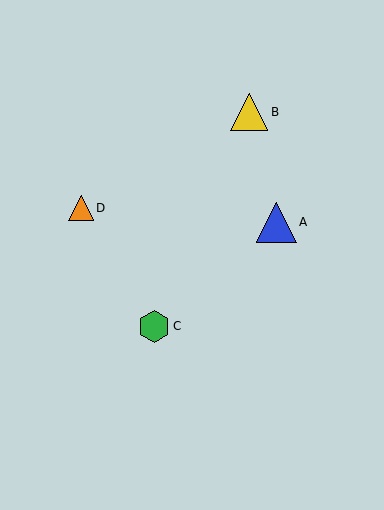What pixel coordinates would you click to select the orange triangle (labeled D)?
Click at (81, 208) to select the orange triangle D.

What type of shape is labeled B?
Shape B is a yellow triangle.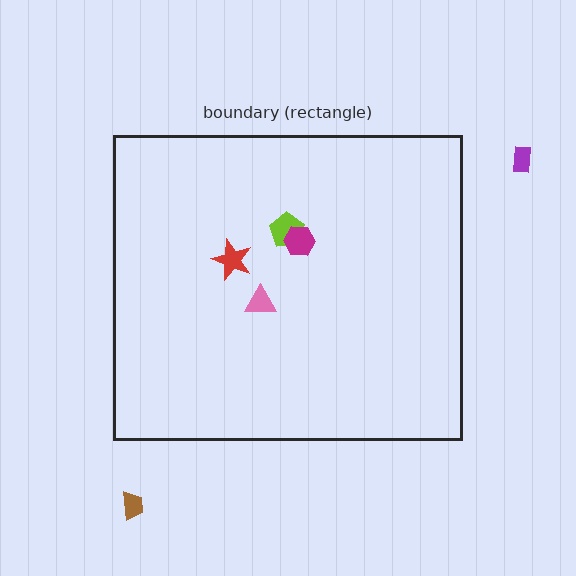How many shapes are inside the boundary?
4 inside, 2 outside.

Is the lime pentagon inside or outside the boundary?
Inside.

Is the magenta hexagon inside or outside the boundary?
Inside.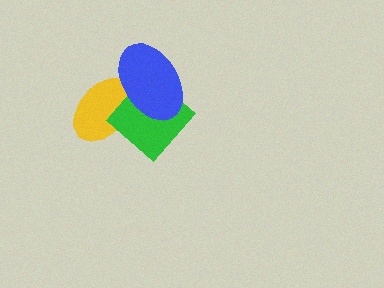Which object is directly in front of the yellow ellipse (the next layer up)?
The green diamond is directly in front of the yellow ellipse.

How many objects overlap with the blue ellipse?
2 objects overlap with the blue ellipse.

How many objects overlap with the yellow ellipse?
2 objects overlap with the yellow ellipse.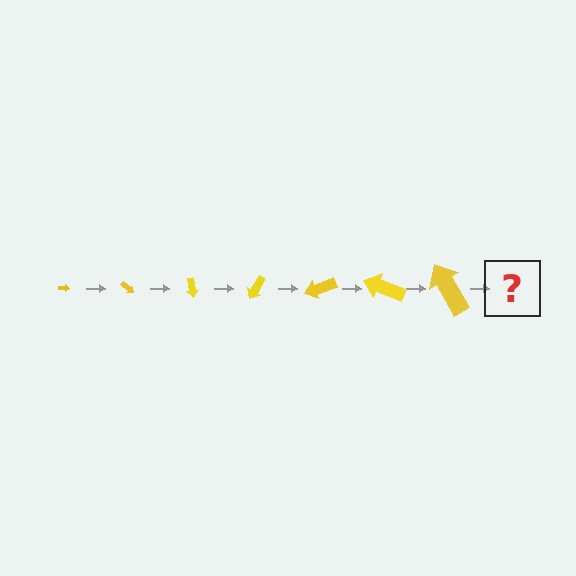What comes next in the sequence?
The next element should be an arrow, larger than the previous one and rotated 280 degrees from the start.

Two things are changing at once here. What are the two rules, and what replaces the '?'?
The two rules are that the arrow grows larger each step and it rotates 40 degrees each step. The '?' should be an arrow, larger than the previous one and rotated 280 degrees from the start.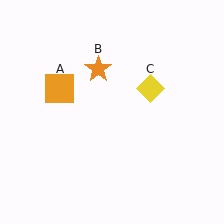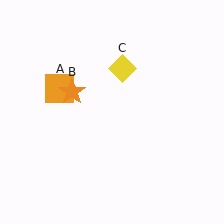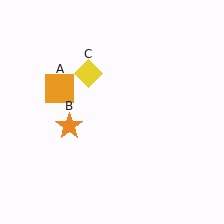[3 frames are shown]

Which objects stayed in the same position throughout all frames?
Orange square (object A) remained stationary.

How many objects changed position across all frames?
2 objects changed position: orange star (object B), yellow diamond (object C).